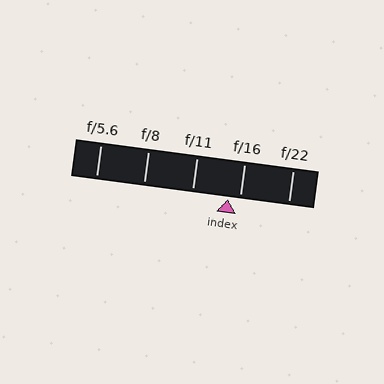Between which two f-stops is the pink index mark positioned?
The index mark is between f/11 and f/16.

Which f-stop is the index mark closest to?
The index mark is closest to f/16.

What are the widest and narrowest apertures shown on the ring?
The widest aperture shown is f/5.6 and the narrowest is f/22.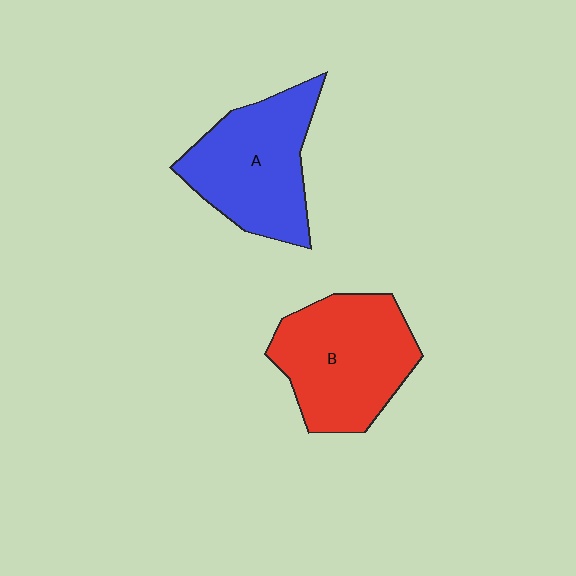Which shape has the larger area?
Shape B (red).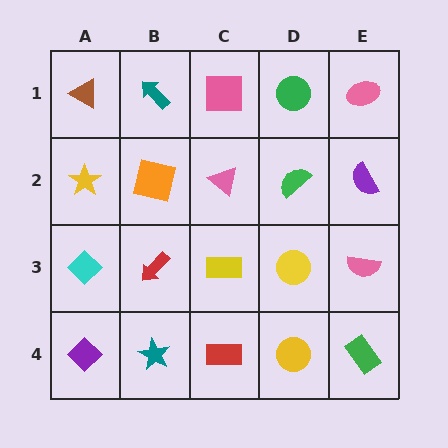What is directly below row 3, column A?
A purple diamond.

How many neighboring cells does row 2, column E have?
3.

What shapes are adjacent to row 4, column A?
A cyan diamond (row 3, column A), a teal star (row 4, column B).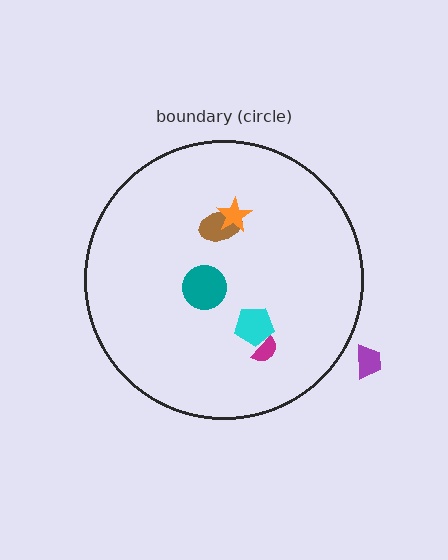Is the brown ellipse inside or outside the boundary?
Inside.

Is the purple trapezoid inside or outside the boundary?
Outside.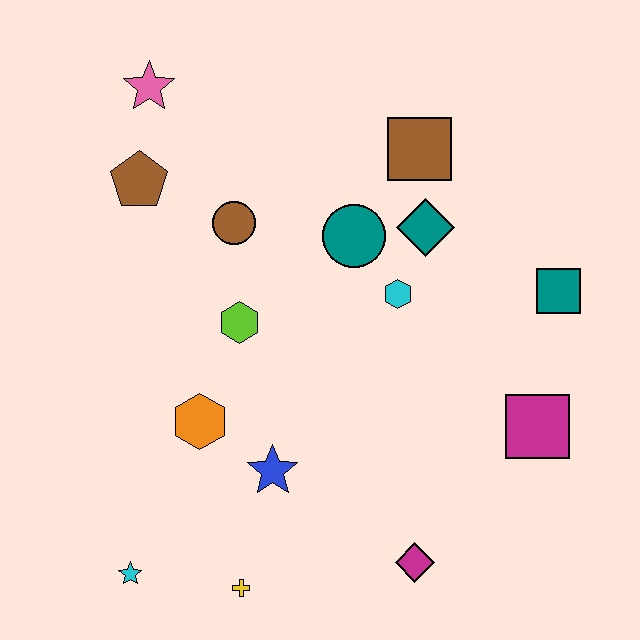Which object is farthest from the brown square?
The cyan star is farthest from the brown square.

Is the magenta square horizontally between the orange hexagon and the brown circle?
No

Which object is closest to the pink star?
The brown pentagon is closest to the pink star.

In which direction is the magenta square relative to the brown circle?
The magenta square is to the right of the brown circle.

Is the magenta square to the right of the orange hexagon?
Yes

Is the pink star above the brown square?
Yes